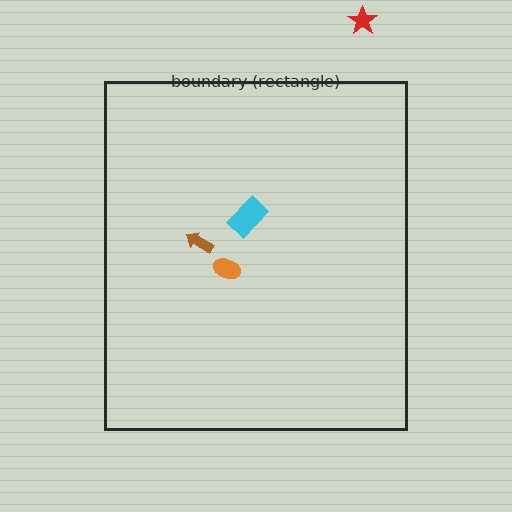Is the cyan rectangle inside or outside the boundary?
Inside.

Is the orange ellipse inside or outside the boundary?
Inside.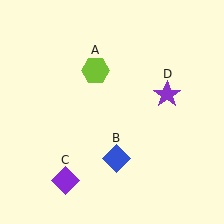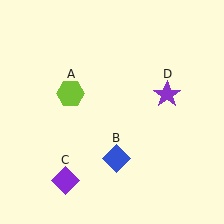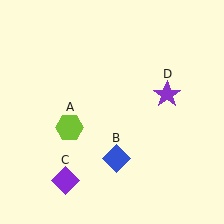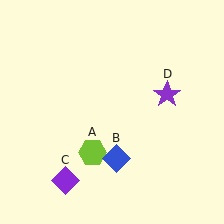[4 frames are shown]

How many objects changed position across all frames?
1 object changed position: lime hexagon (object A).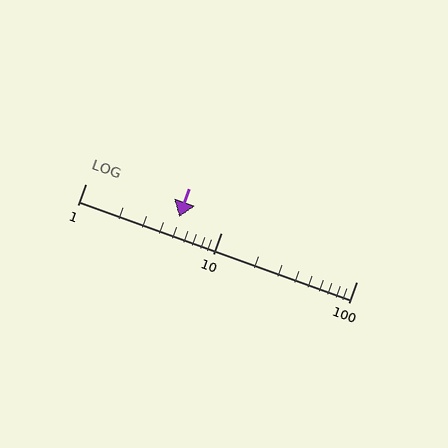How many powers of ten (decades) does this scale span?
The scale spans 2 decades, from 1 to 100.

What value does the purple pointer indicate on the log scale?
The pointer indicates approximately 4.9.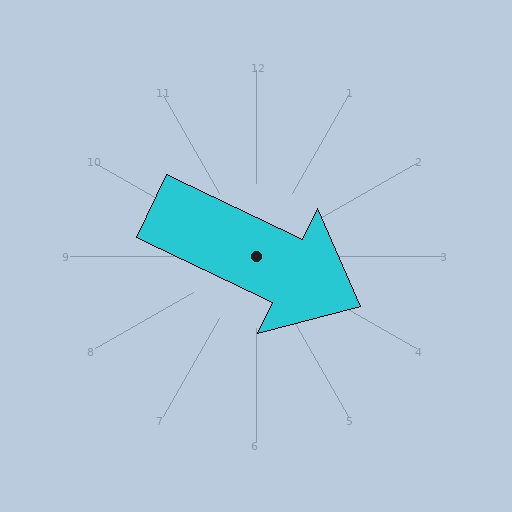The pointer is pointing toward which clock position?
Roughly 4 o'clock.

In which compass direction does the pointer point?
Southeast.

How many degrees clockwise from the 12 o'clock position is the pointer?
Approximately 116 degrees.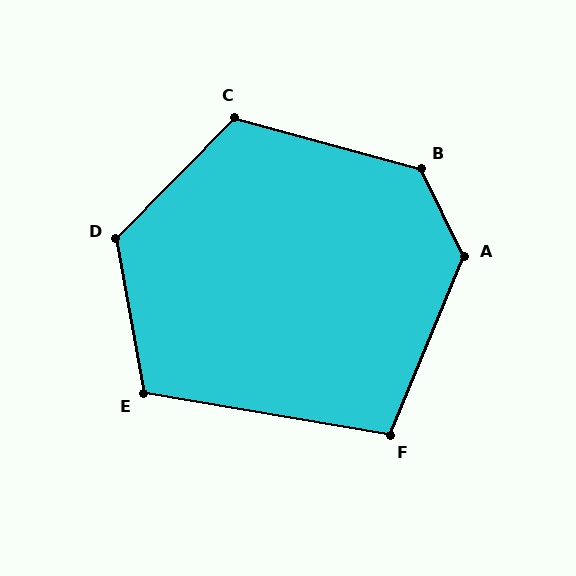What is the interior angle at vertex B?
Approximately 131 degrees (obtuse).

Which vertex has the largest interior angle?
A, at approximately 132 degrees.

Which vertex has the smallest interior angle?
F, at approximately 103 degrees.